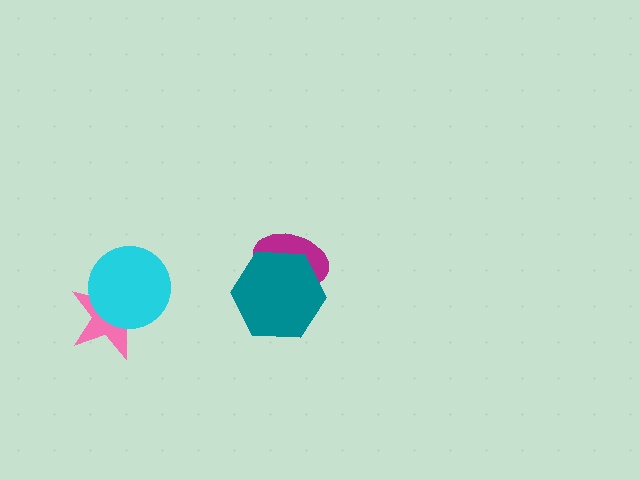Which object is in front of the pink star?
The cyan circle is in front of the pink star.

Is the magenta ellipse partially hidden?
Yes, it is partially covered by another shape.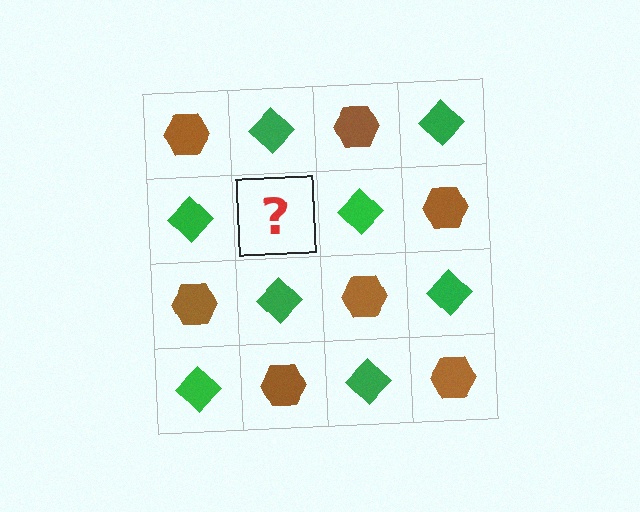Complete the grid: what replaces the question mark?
The question mark should be replaced with a brown hexagon.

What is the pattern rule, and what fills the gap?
The rule is that it alternates brown hexagon and green diamond in a checkerboard pattern. The gap should be filled with a brown hexagon.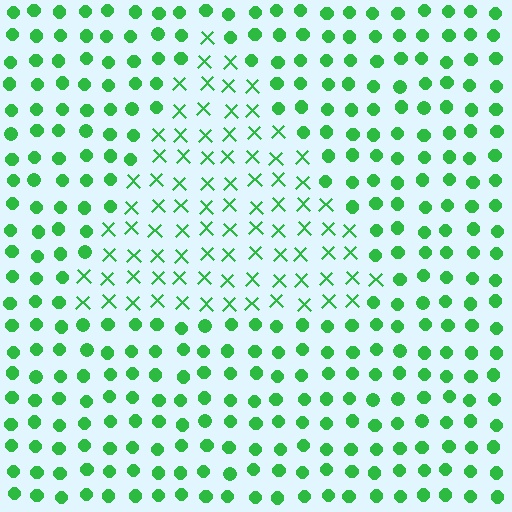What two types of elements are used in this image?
The image uses X marks inside the triangle region and circles outside it.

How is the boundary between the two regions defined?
The boundary is defined by a change in element shape: X marks inside vs. circles outside. All elements share the same color and spacing.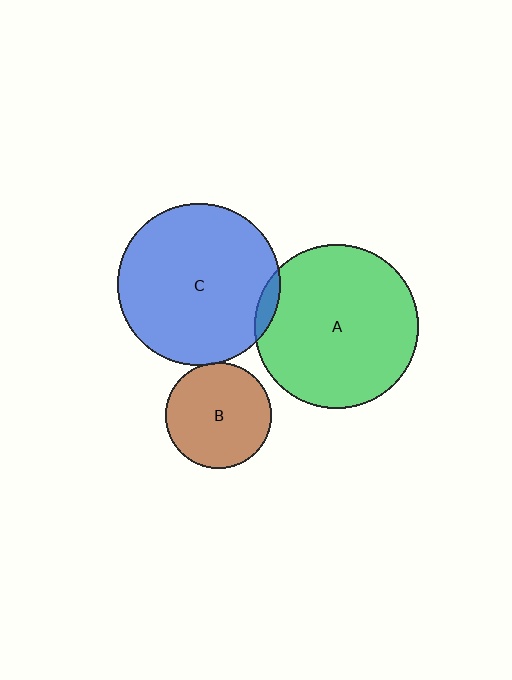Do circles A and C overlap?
Yes.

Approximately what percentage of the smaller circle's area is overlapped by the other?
Approximately 5%.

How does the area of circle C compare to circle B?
Approximately 2.4 times.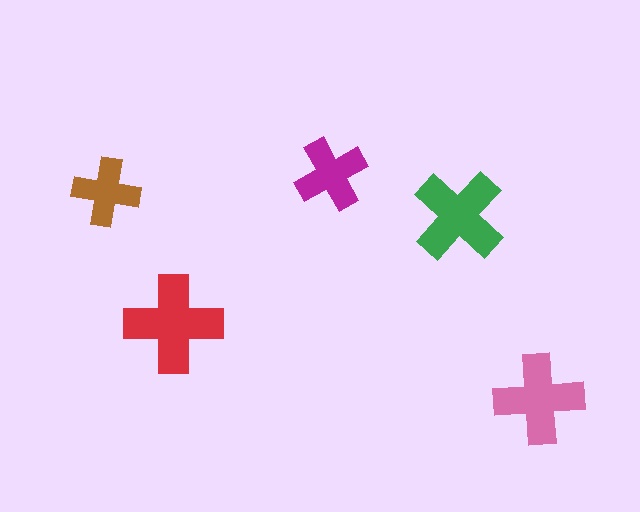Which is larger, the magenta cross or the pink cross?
The pink one.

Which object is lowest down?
The pink cross is bottommost.